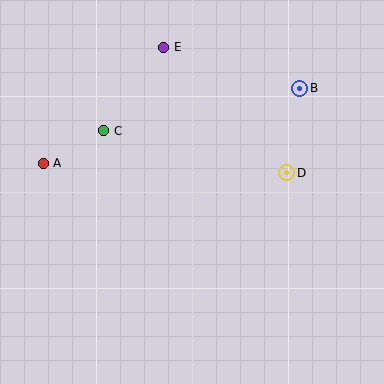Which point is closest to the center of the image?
Point D at (287, 173) is closest to the center.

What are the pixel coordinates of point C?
Point C is at (104, 131).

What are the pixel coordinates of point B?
Point B is at (300, 88).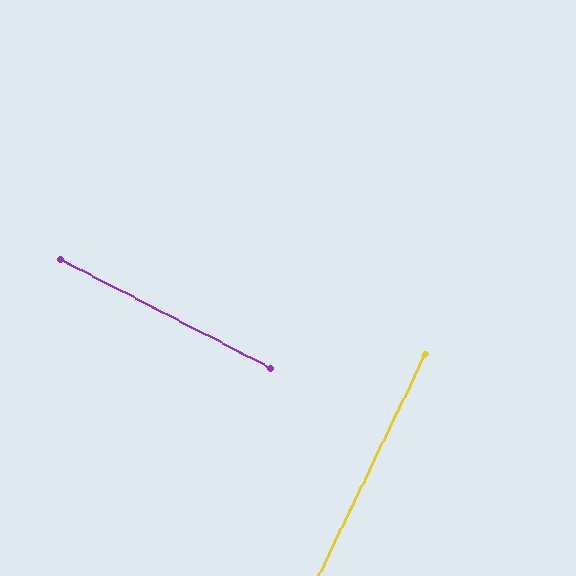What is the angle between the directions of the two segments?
Approximately 88 degrees.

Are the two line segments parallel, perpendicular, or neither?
Perpendicular — they meet at approximately 88°.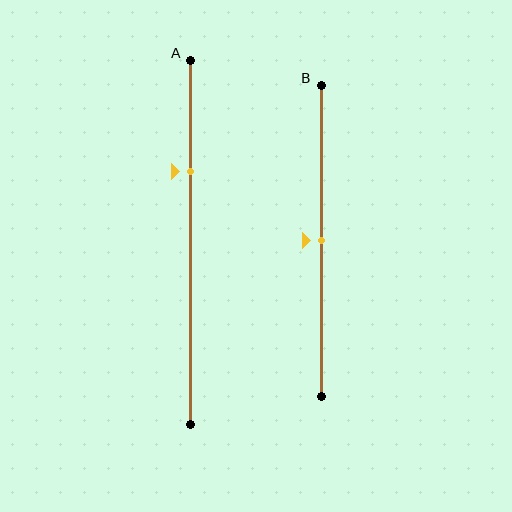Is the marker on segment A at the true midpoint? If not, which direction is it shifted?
No, the marker on segment A is shifted upward by about 20% of the segment length.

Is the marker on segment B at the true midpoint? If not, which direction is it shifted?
Yes, the marker on segment B is at the true midpoint.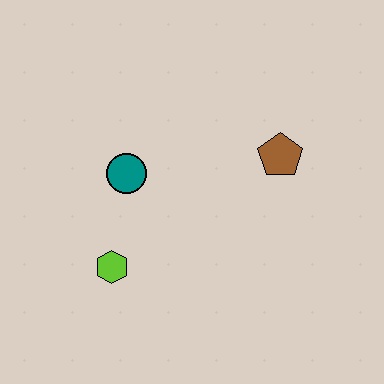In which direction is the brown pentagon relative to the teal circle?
The brown pentagon is to the right of the teal circle.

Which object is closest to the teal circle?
The lime hexagon is closest to the teal circle.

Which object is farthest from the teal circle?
The brown pentagon is farthest from the teal circle.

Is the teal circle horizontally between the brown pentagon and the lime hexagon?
Yes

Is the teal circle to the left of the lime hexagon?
No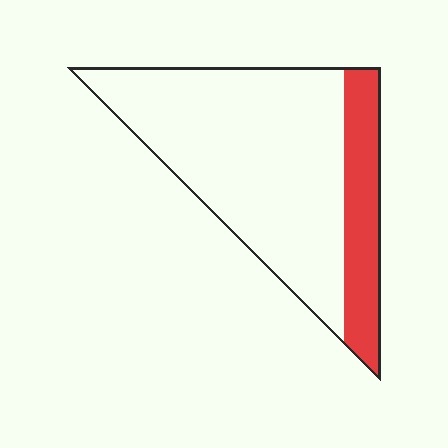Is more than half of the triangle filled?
No.